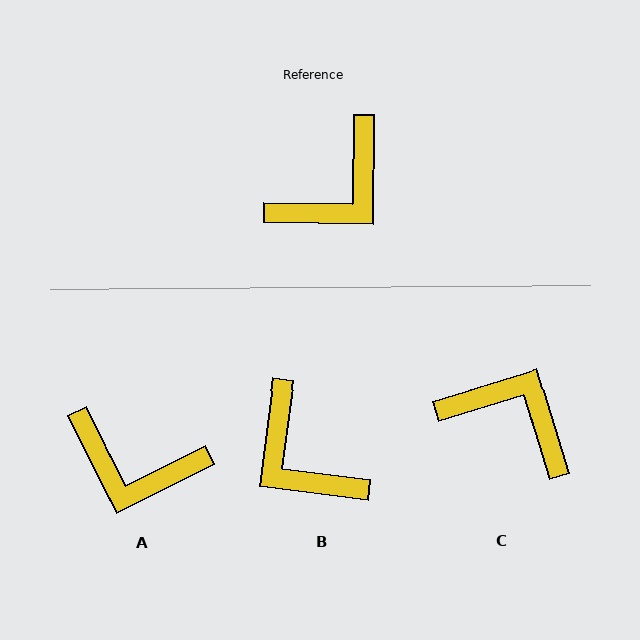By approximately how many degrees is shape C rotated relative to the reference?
Approximately 108 degrees counter-clockwise.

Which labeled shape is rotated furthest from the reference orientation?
C, about 108 degrees away.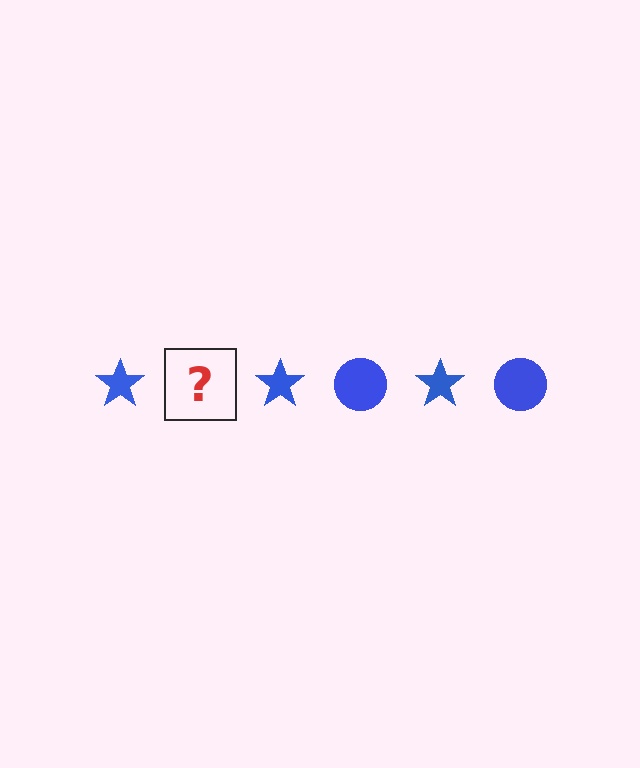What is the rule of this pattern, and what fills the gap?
The rule is that the pattern cycles through star, circle shapes in blue. The gap should be filled with a blue circle.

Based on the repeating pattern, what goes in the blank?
The blank should be a blue circle.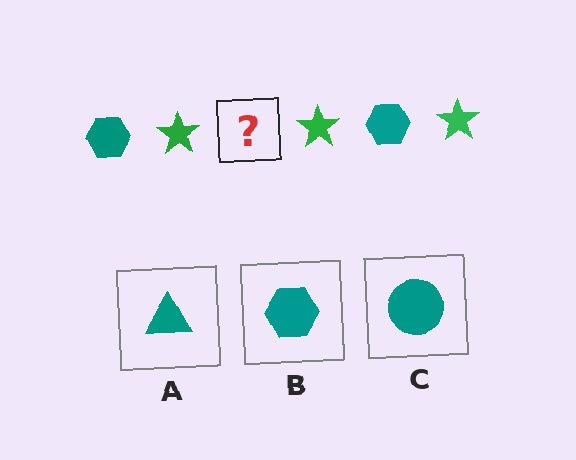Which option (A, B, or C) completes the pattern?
B.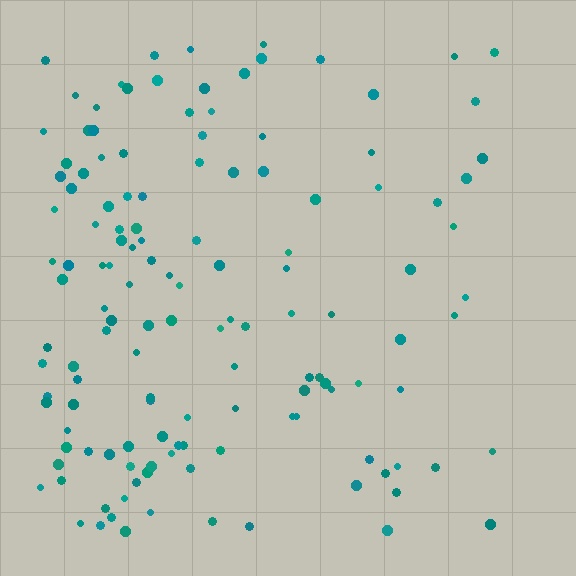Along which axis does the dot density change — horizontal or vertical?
Horizontal.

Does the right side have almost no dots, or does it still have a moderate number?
Still a moderate number, just noticeably fewer than the left.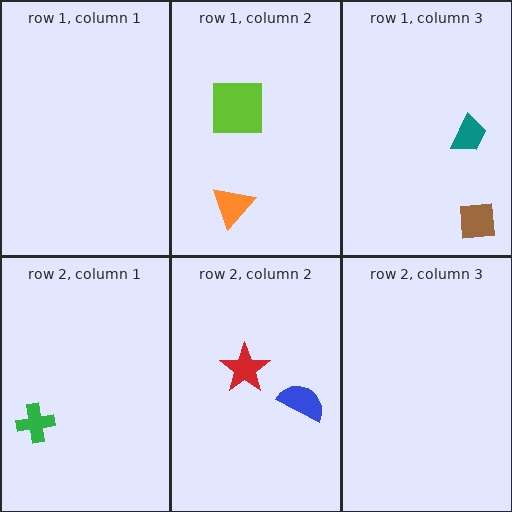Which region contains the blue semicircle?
The row 2, column 2 region.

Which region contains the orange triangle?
The row 1, column 2 region.